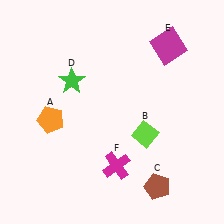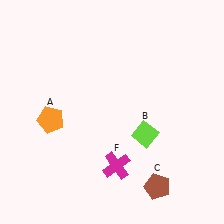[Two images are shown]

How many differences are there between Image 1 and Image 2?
There are 2 differences between the two images.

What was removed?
The magenta square (E), the green star (D) were removed in Image 2.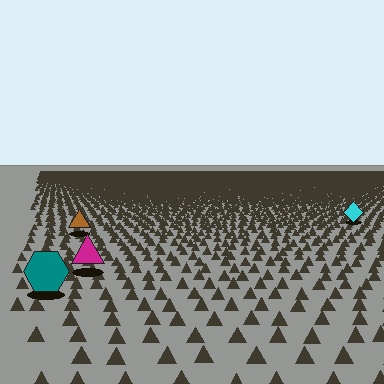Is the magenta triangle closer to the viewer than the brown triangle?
Yes. The magenta triangle is closer — you can tell from the texture gradient: the ground texture is coarser near it.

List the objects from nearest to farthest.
From nearest to farthest: the teal hexagon, the magenta triangle, the brown triangle, the cyan diamond.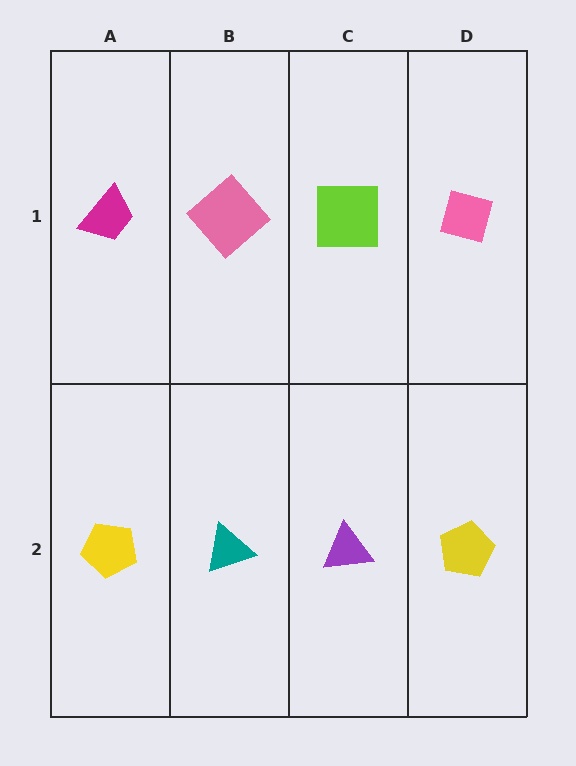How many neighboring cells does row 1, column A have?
2.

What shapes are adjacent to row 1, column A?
A yellow pentagon (row 2, column A), a pink diamond (row 1, column B).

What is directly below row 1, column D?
A yellow pentagon.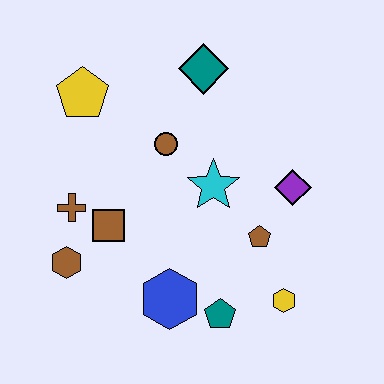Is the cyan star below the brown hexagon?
No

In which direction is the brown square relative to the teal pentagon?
The brown square is to the left of the teal pentagon.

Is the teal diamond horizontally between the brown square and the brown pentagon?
Yes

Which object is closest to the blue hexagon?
The teal pentagon is closest to the blue hexagon.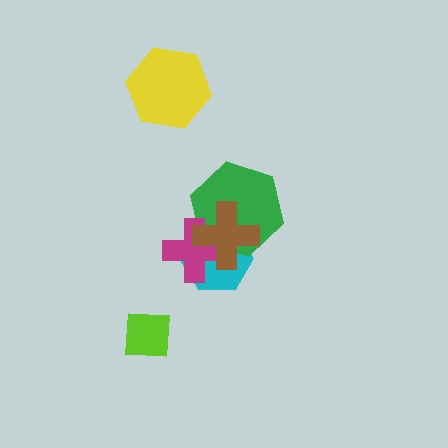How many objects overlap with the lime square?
0 objects overlap with the lime square.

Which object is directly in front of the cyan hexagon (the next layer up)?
The green hexagon is directly in front of the cyan hexagon.